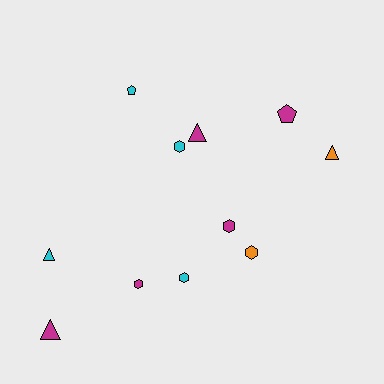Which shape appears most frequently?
Hexagon, with 5 objects.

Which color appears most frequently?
Magenta, with 5 objects.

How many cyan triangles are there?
There is 1 cyan triangle.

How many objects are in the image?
There are 11 objects.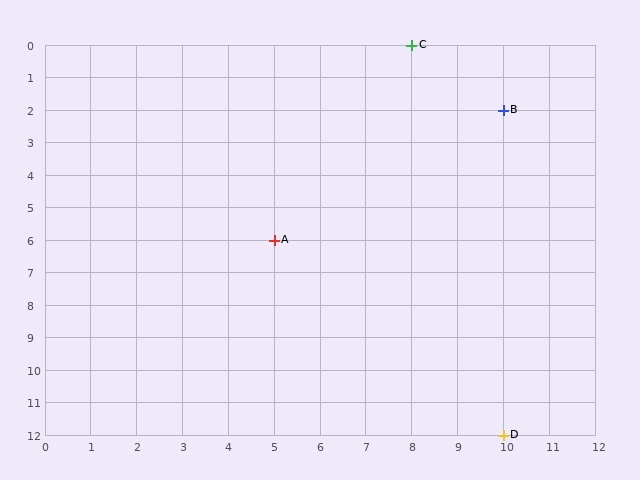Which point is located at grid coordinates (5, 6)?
Point A is at (5, 6).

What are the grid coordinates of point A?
Point A is at grid coordinates (5, 6).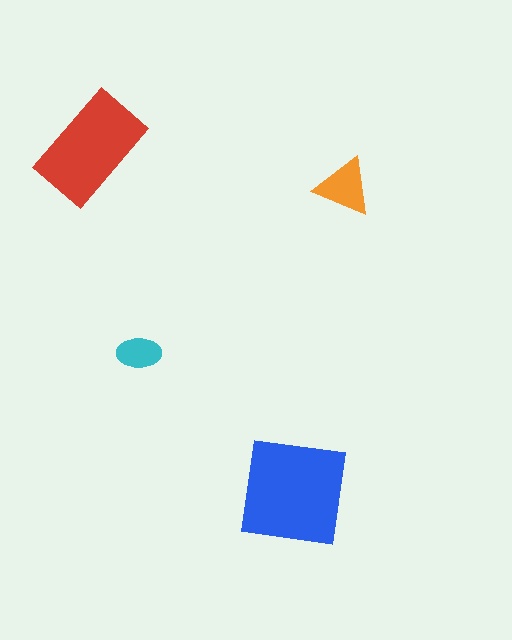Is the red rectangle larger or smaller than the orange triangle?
Larger.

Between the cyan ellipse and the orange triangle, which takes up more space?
The orange triangle.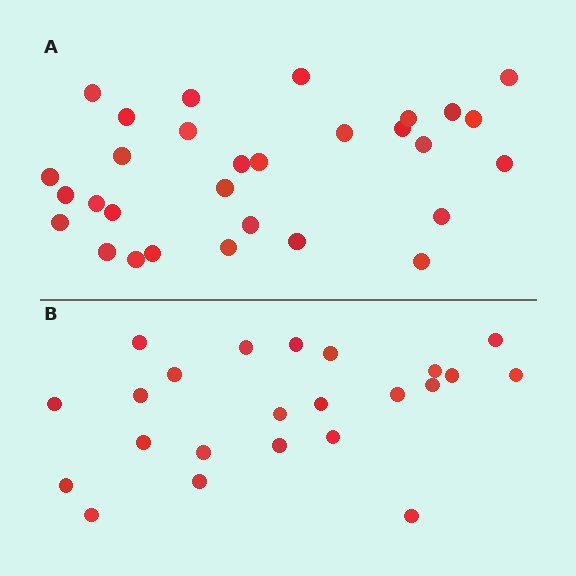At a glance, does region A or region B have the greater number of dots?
Region A (the top region) has more dots.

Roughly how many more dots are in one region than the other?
Region A has roughly 8 or so more dots than region B.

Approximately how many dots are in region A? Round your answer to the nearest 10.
About 30 dots.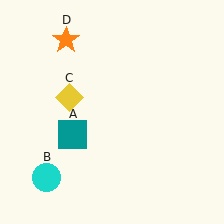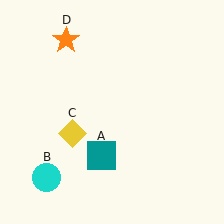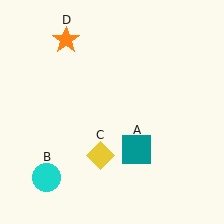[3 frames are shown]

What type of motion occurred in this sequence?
The teal square (object A), yellow diamond (object C) rotated counterclockwise around the center of the scene.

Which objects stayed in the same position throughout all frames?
Cyan circle (object B) and orange star (object D) remained stationary.